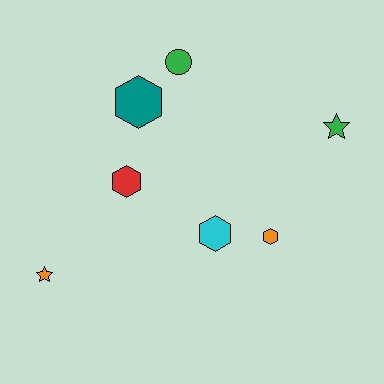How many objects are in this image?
There are 7 objects.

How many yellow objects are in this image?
There are no yellow objects.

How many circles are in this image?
There is 1 circle.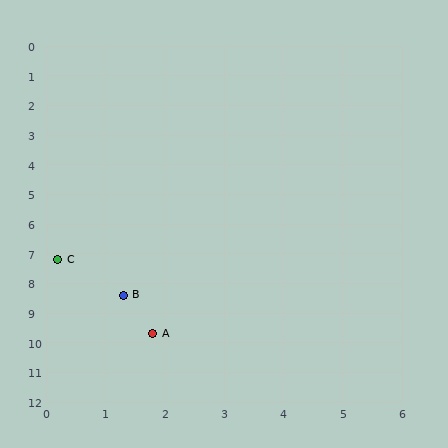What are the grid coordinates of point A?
Point A is at approximately (1.8, 9.7).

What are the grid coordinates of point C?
Point C is at approximately (0.2, 7.2).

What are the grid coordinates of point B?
Point B is at approximately (1.3, 8.4).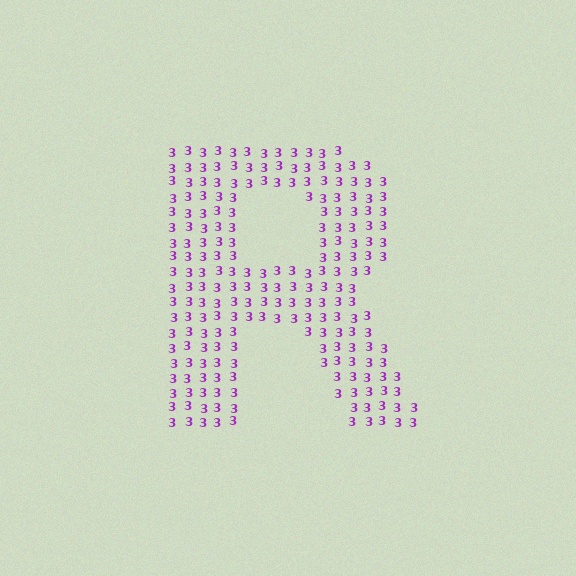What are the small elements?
The small elements are digit 3's.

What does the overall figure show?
The overall figure shows the letter R.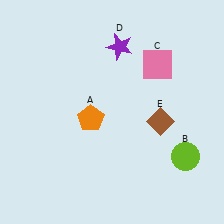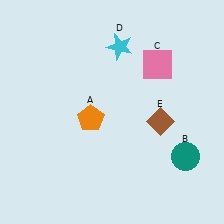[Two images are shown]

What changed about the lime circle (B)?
In Image 1, B is lime. In Image 2, it changed to teal.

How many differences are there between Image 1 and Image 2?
There are 2 differences between the two images.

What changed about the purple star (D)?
In Image 1, D is purple. In Image 2, it changed to cyan.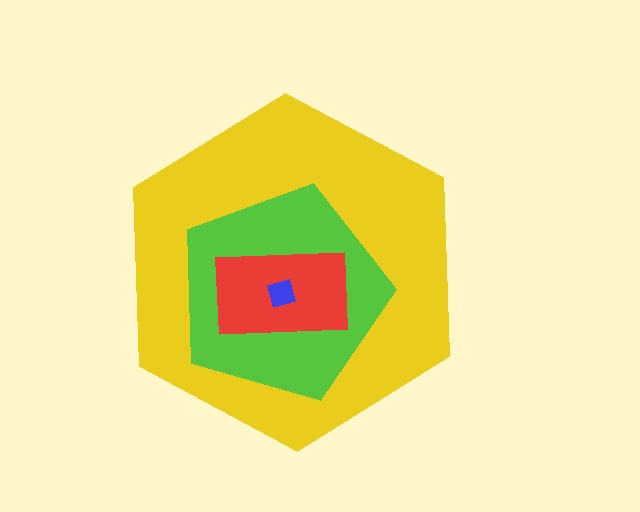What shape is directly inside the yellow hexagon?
The lime pentagon.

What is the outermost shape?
The yellow hexagon.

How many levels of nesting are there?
4.